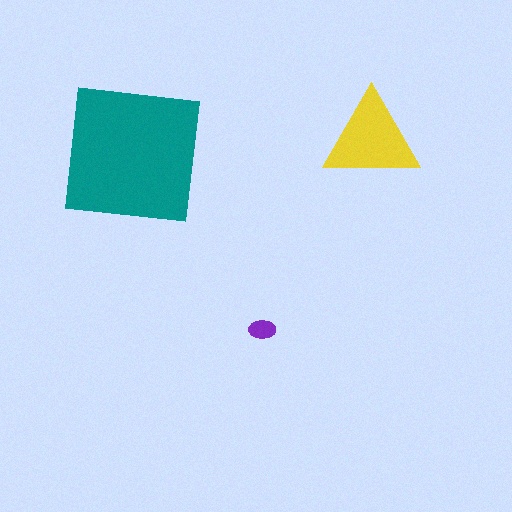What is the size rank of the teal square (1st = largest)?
1st.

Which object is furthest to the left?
The teal square is leftmost.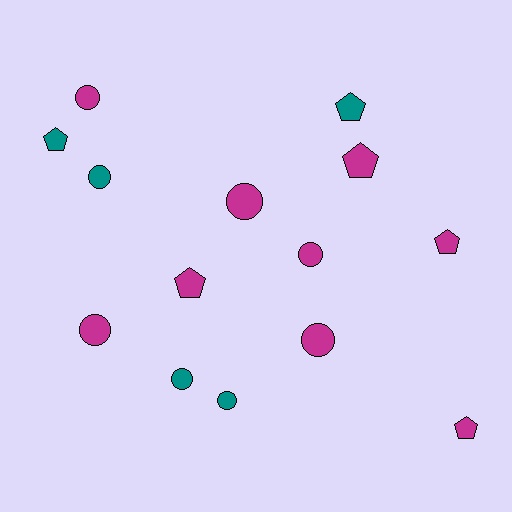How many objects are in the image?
There are 14 objects.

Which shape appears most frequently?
Circle, with 8 objects.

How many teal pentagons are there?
There are 2 teal pentagons.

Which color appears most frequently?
Magenta, with 9 objects.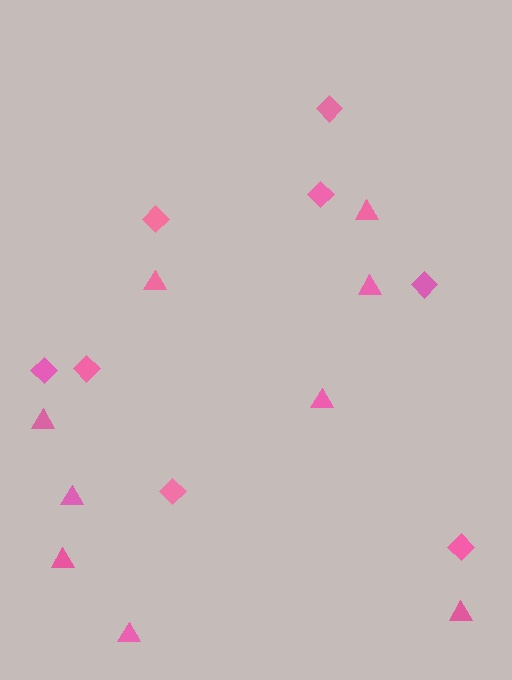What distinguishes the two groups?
There are 2 groups: one group of diamonds (8) and one group of triangles (9).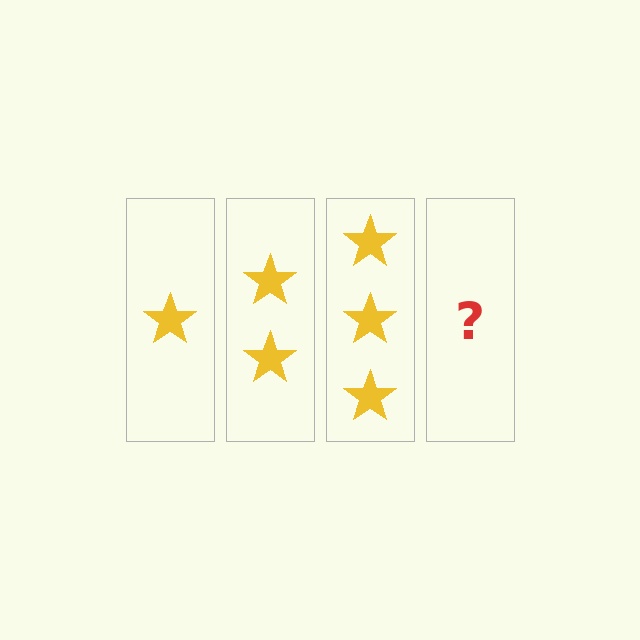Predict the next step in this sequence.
The next step is 4 stars.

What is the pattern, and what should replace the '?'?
The pattern is that each step adds one more star. The '?' should be 4 stars.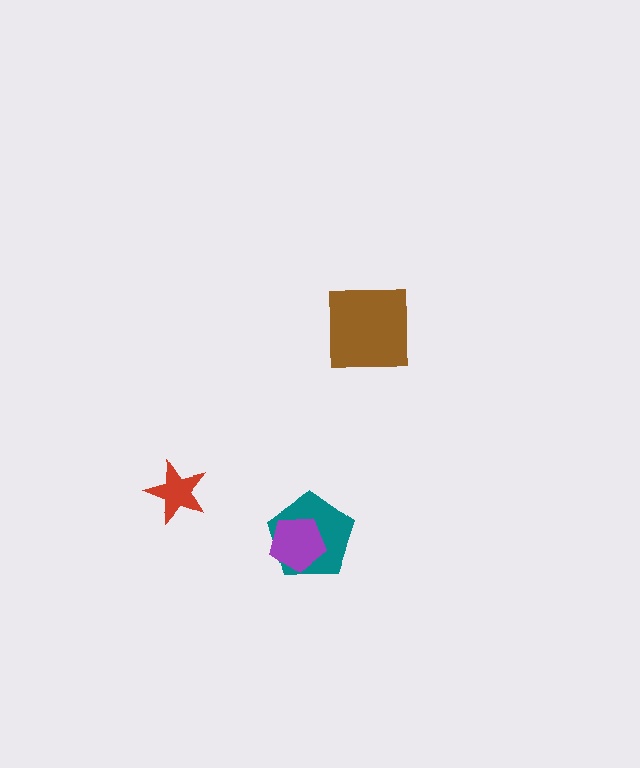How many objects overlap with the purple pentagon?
1 object overlaps with the purple pentagon.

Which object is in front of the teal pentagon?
The purple pentagon is in front of the teal pentagon.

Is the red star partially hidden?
No, no other shape covers it.